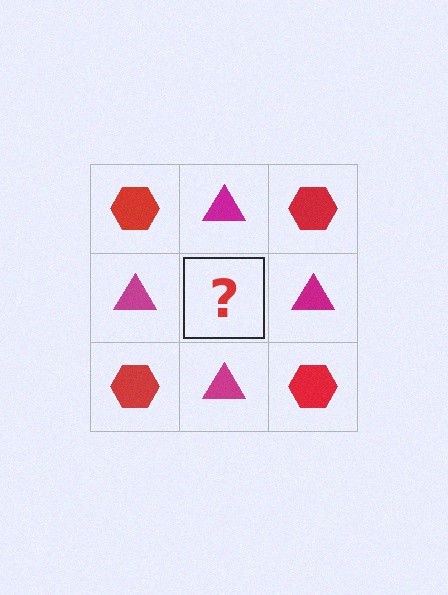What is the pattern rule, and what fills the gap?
The rule is that it alternates red hexagon and magenta triangle in a checkerboard pattern. The gap should be filled with a red hexagon.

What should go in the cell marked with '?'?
The missing cell should contain a red hexagon.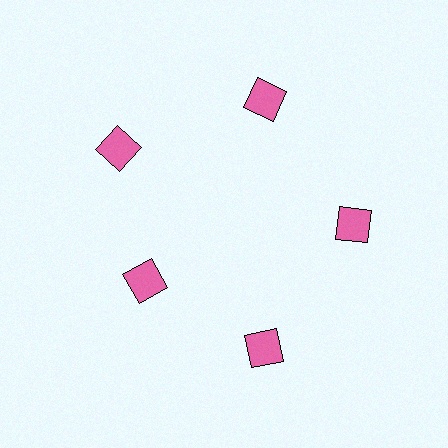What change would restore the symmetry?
The symmetry would be restored by moving it outward, back onto the ring so that all 5 squares sit at equal angles and equal distance from the center.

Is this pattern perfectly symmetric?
No. The 5 pink squares are arranged in a ring, but one element near the 8 o'clock position is pulled inward toward the center, breaking the 5-fold rotational symmetry.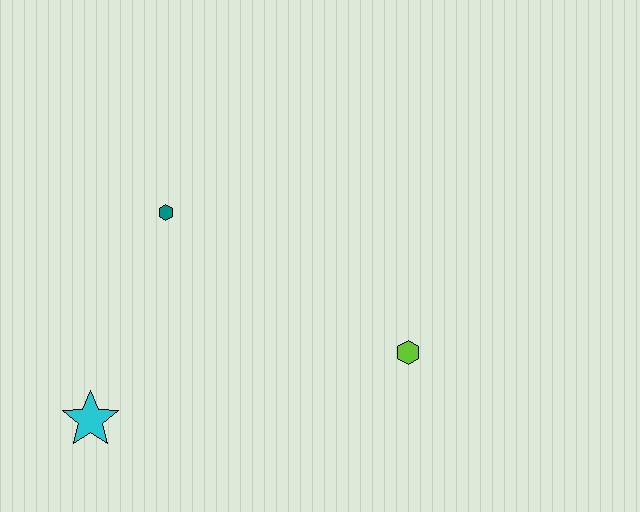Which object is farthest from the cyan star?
The lime hexagon is farthest from the cyan star.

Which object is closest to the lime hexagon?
The teal hexagon is closest to the lime hexagon.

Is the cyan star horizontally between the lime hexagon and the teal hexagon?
No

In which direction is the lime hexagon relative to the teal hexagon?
The lime hexagon is to the right of the teal hexagon.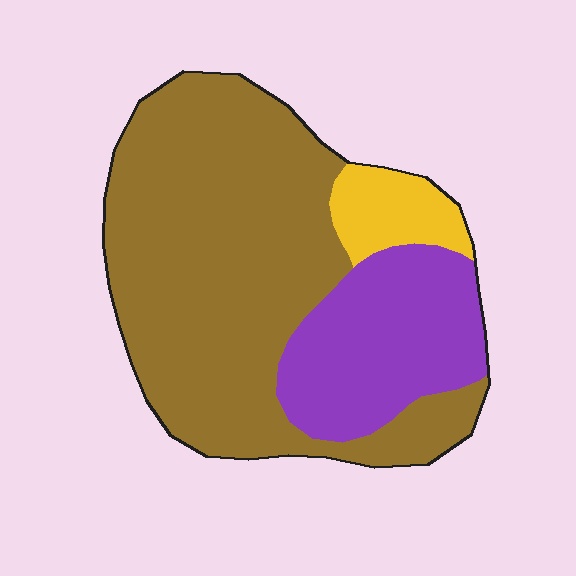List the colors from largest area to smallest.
From largest to smallest: brown, purple, yellow.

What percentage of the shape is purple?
Purple covers around 25% of the shape.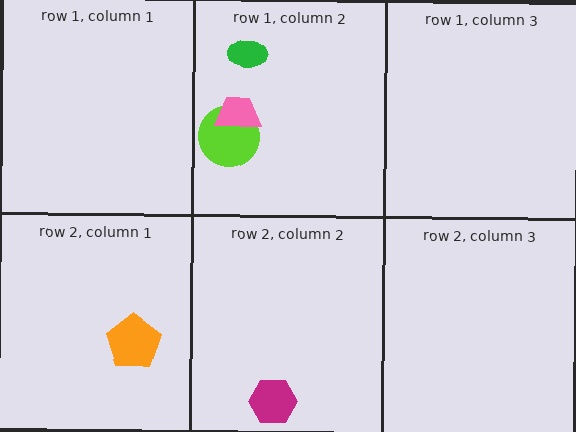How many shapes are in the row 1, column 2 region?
3.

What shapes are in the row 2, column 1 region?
The orange pentagon.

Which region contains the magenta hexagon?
The row 2, column 2 region.